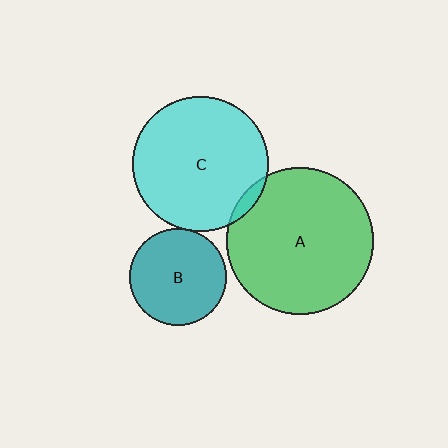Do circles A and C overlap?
Yes.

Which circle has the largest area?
Circle A (green).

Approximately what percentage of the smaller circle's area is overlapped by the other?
Approximately 5%.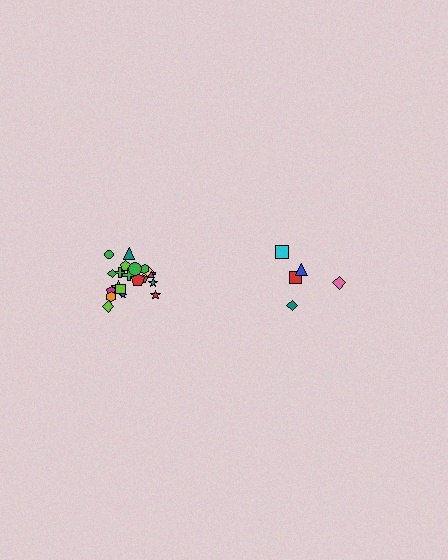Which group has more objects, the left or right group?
The left group.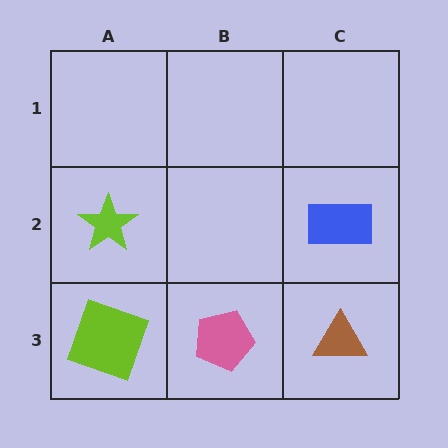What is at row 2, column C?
A blue rectangle.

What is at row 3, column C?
A brown triangle.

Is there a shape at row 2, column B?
No, that cell is empty.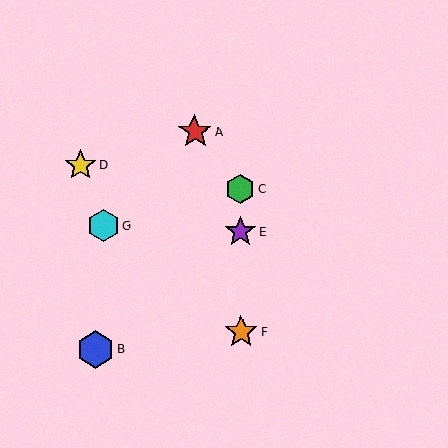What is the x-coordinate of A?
Object A is at x≈195.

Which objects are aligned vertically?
Objects C, E, F are aligned vertically.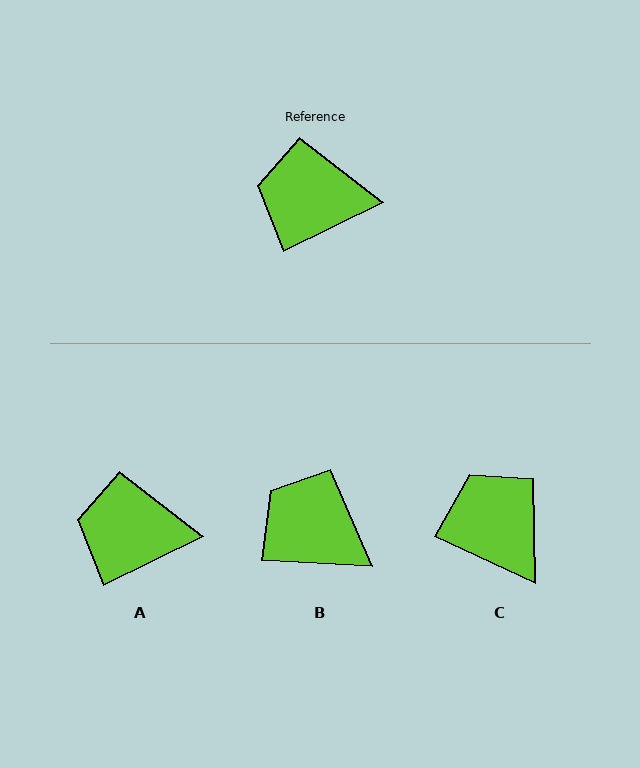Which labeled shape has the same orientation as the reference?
A.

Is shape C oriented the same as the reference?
No, it is off by about 51 degrees.